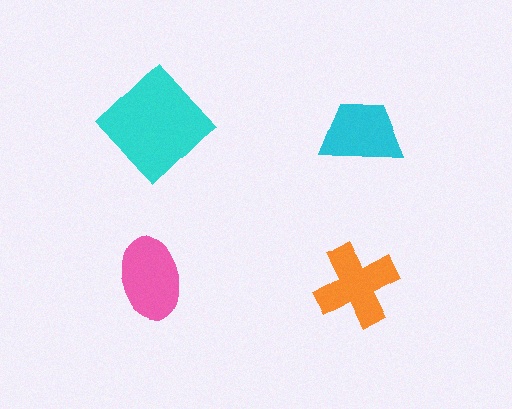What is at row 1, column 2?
A cyan trapezoid.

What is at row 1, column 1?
A cyan diamond.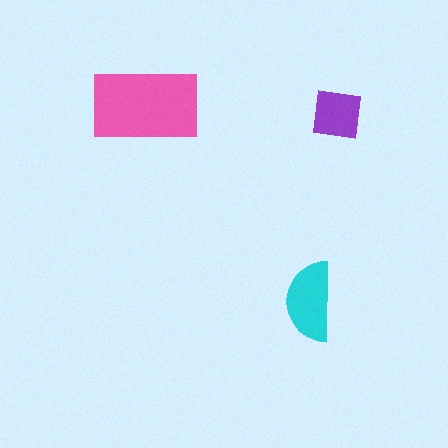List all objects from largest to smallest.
The pink rectangle, the cyan semicircle, the purple square.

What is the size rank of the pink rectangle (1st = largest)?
1st.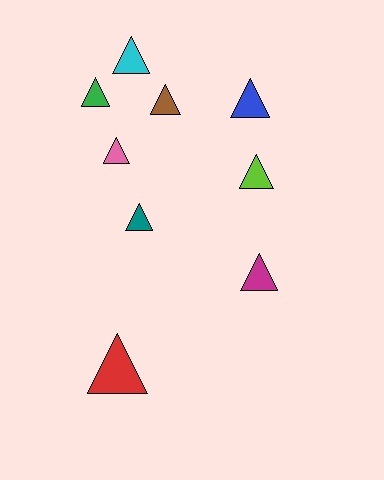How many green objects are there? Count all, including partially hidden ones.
There is 1 green object.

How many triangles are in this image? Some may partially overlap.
There are 9 triangles.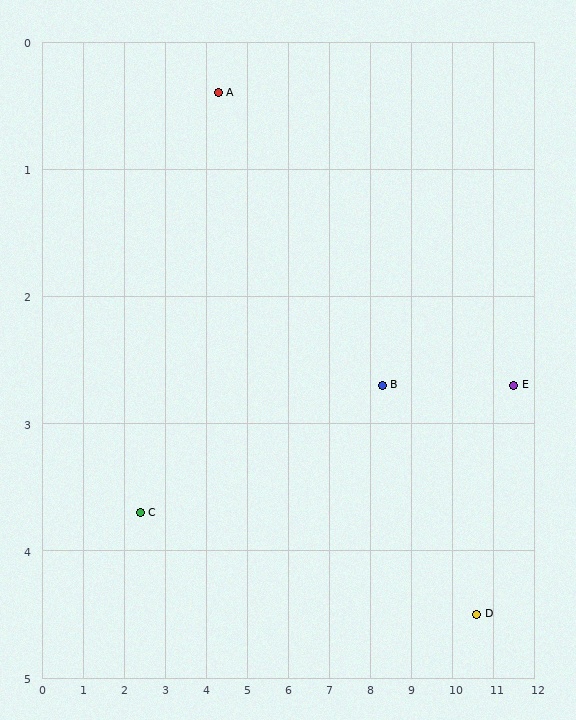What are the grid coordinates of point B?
Point B is at approximately (8.3, 2.7).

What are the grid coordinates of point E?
Point E is at approximately (11.5, 2.7).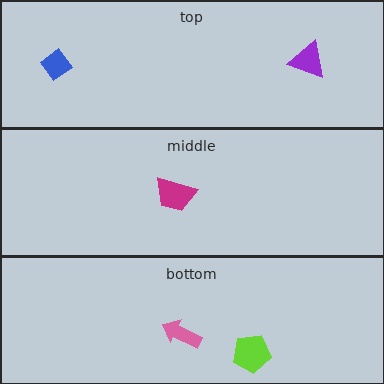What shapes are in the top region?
The purple triangle, the blue diamond.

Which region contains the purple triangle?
The top region.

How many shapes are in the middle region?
1.